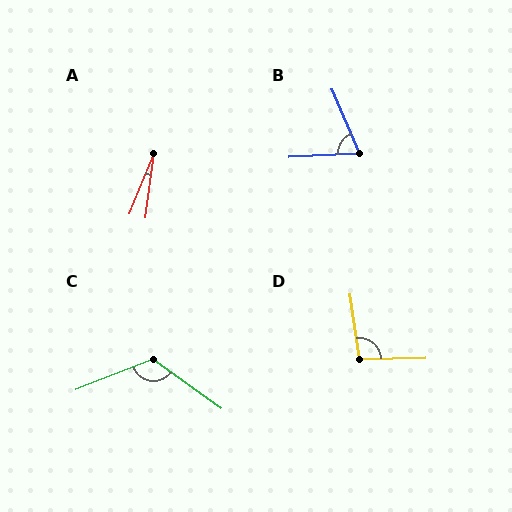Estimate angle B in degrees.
Approximately 69 degrees.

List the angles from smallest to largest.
A (15°), B (69°), D (97°), C (123°).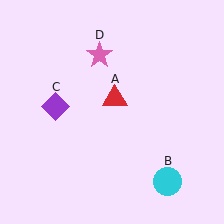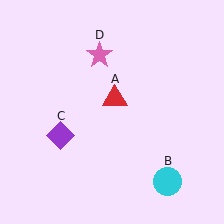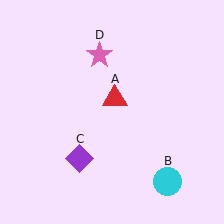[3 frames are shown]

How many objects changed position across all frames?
1 object changed position: purple diamond (object C).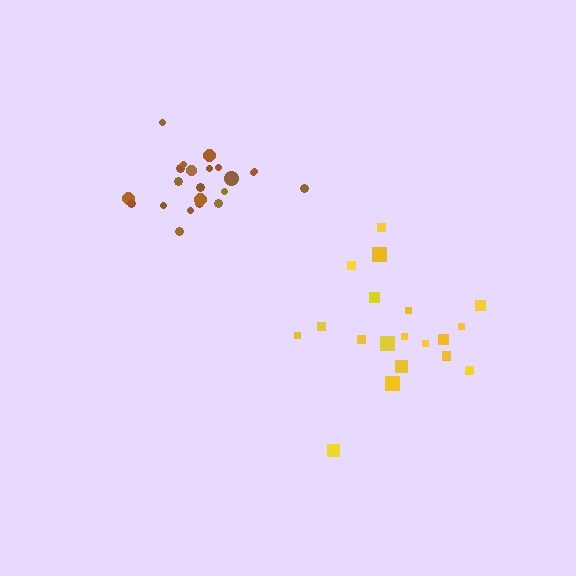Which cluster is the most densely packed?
Brown.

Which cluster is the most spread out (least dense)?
Yellow.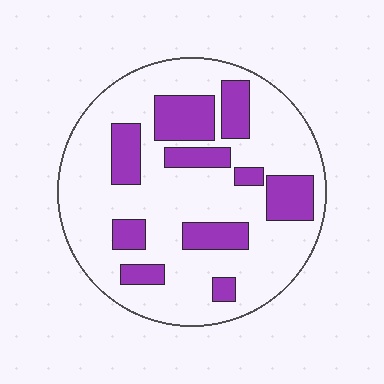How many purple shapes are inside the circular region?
10.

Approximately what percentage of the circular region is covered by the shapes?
Approximately 25%.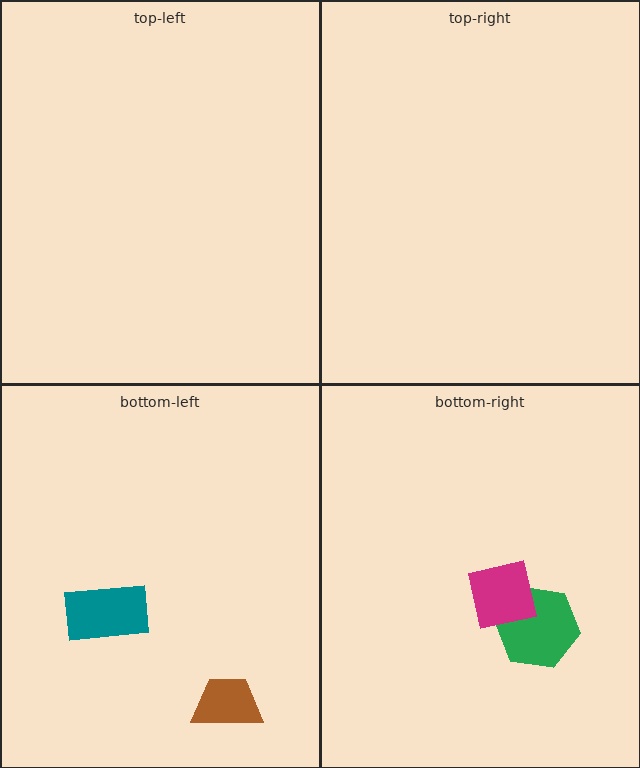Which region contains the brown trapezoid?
The bottom-left region.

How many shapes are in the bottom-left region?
2.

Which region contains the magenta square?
The bottom-right region.